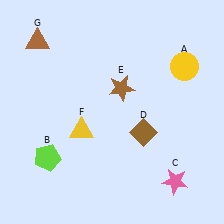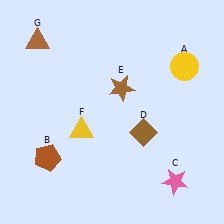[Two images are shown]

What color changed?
The pentagon (B) changed from lime in Image 1 to brown in Image 2.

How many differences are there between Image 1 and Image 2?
There is 1 difference between the two images.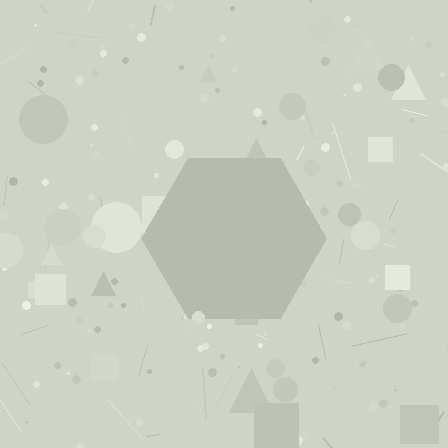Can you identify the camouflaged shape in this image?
The camouflaged shape is a hexagon.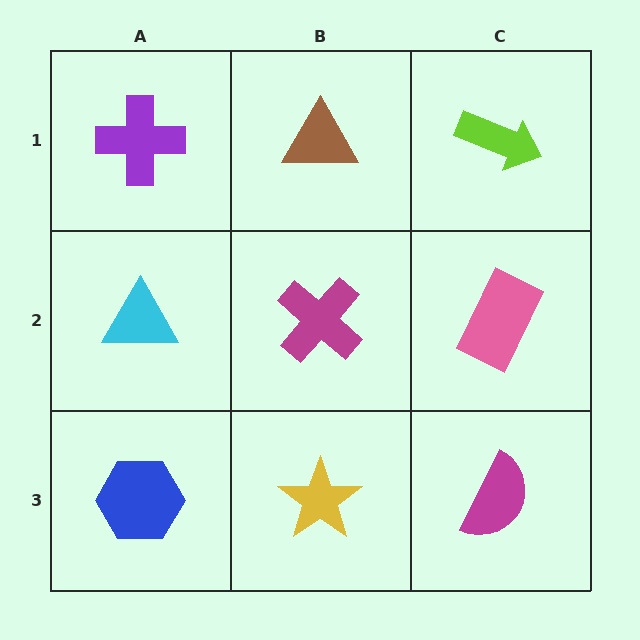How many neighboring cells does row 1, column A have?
2.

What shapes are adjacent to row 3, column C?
A pink rectangle (row 2, column C), a yellow star (row 3, column B).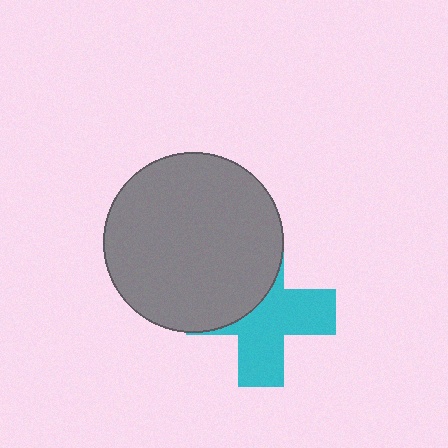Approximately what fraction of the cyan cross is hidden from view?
Roughly 42% of the cyan cross is hidden behind the gray circle.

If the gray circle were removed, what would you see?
You would see the complete cyan cross.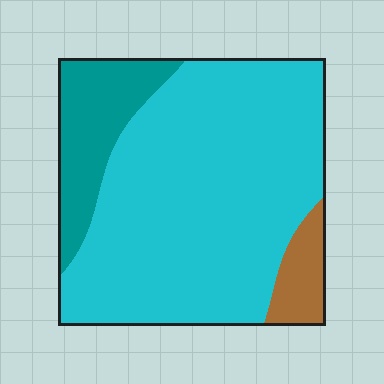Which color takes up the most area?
Cyan, at roughly 75%.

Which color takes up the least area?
Brown, at roughly 5%.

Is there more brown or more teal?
Teal.